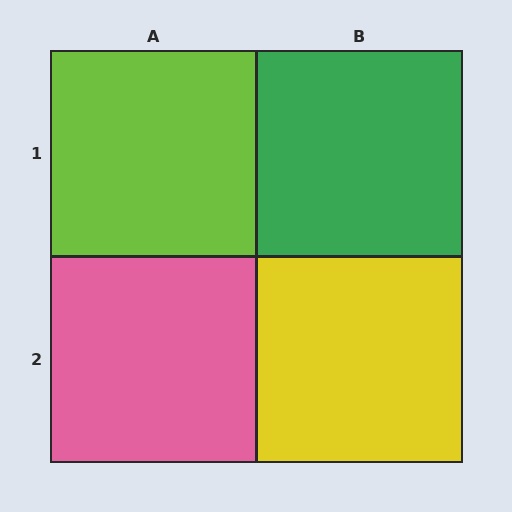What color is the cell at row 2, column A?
Pink.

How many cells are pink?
1 cell is pink.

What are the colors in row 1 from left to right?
Lime, green.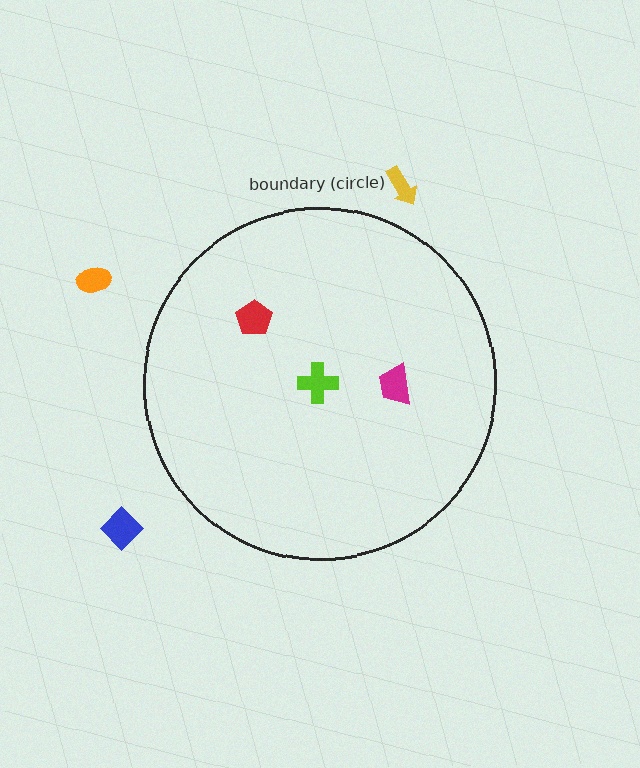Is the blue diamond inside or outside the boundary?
Outside.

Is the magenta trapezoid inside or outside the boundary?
Inside.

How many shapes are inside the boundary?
3 inside, 3 outside.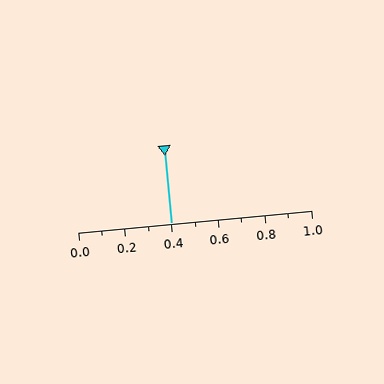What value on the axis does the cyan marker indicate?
The marker indicates approximately 0.4.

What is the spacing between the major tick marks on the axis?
The major ticks are spaced 0.2 apart.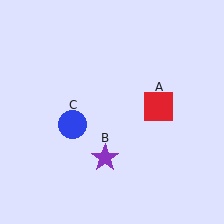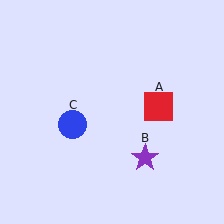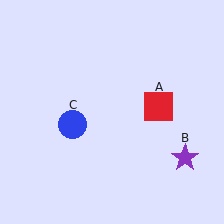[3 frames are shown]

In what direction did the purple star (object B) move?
The purple star (object B) moved right.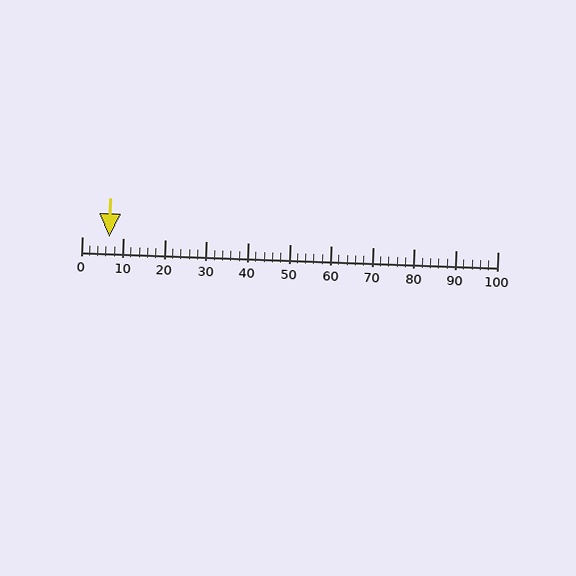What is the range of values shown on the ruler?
The ruler shows values from 0 to 100.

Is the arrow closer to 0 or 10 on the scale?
The arrow is closer to 10.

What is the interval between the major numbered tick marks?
The major tick marks are spaced 10 units apart.